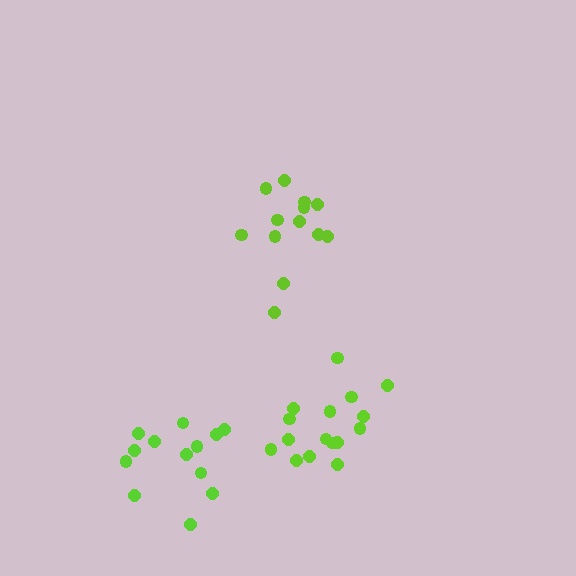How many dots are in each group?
Group 1: 13 dots, Group 2: 16 dots, Group 3: 13 dots (42 total).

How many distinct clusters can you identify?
There are 3 distinct clusters.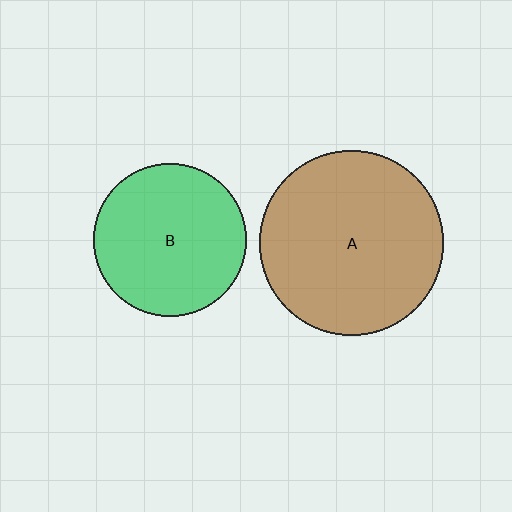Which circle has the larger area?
Circle A (brown).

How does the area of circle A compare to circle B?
Approximately 1.5 times.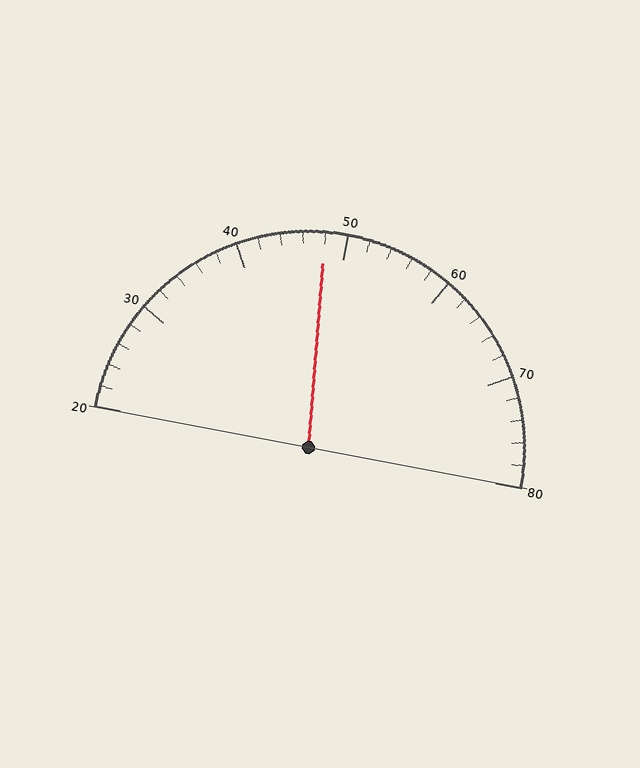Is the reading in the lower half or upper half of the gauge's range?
The reading is in the lower half of the range (20 to 80).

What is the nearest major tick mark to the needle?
The nearest major tick mark is 50.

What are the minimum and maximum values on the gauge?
The gauge ranges from 20 to 80.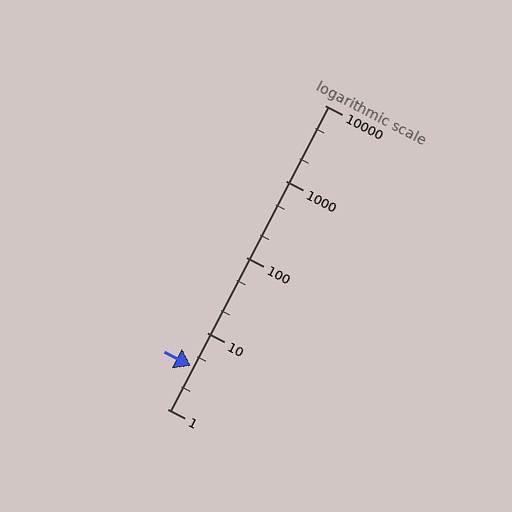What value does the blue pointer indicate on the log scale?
The pointer indicates approximately 3.7.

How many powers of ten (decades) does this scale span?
The scale spans 4 decades, from 1 to 10000.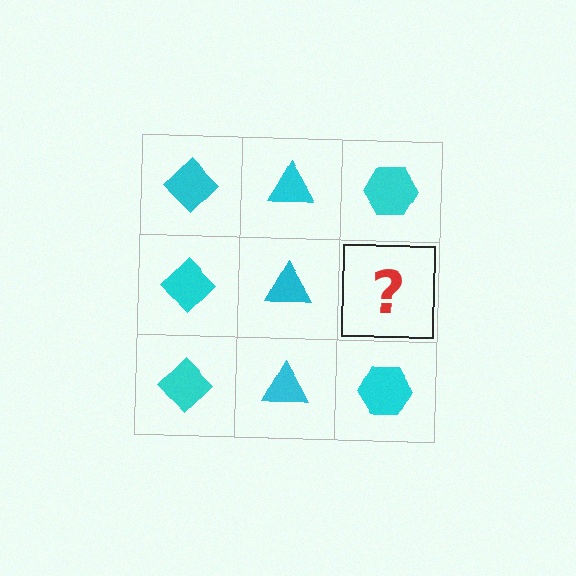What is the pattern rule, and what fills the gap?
The rule is that each column has a consistent shape. The gap should be filled with a cyan hexagon.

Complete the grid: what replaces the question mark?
The question mark should be replaced with a cyan hexagon.